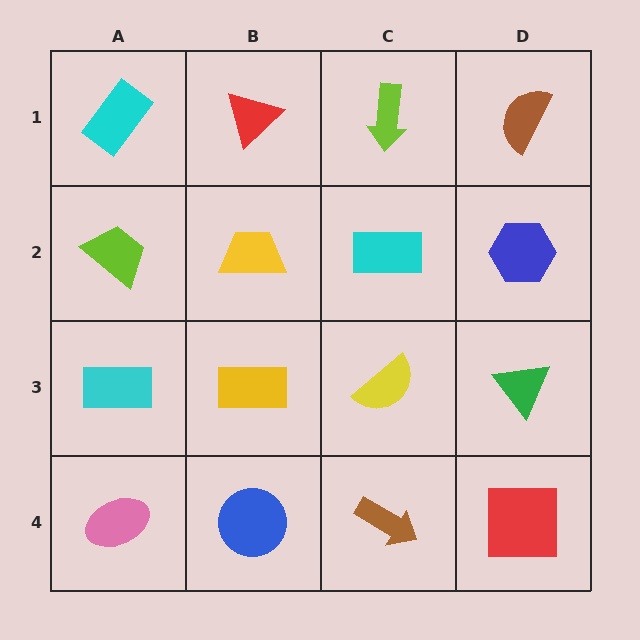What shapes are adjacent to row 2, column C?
A lime arrow (row 1, column C), a yellow semicircle (row 3, column C), a yellow trapezoid (row 2, column B), a blue hexagon (row 2, column D).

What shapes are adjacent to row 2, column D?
A brown semicircle (row 1, column D), a green triangle (row 3, column D), a cyan rectangle (row 2, column C).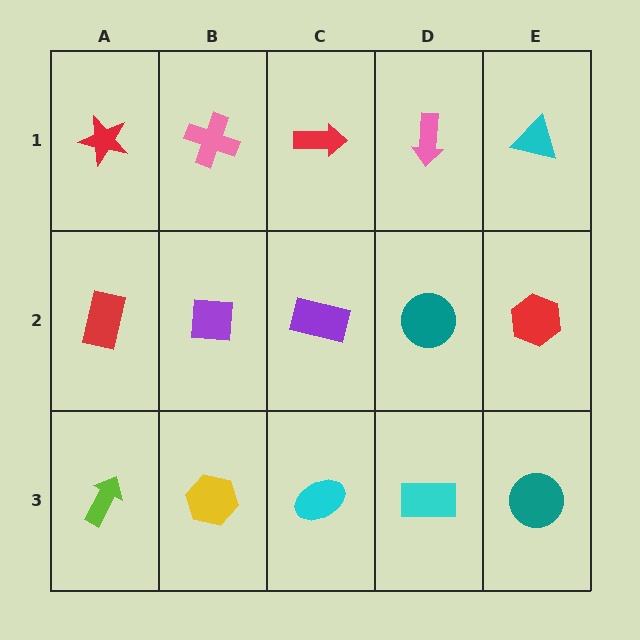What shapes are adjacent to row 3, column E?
A red hexagon (row 2, column E), a cyan rectangle (row 3, column D).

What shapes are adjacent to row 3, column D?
A teal circle (row 2, column D), a cyan ellipse (row 3, column C), a teal circle (row 3, column E).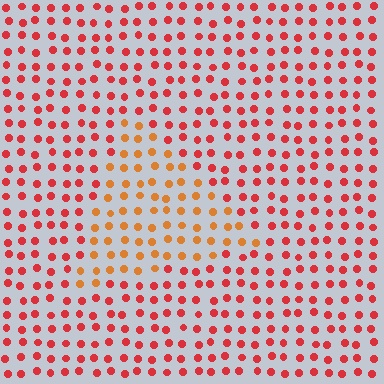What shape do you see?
I see a triangle.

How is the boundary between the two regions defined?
The boundary is defined purely by a slight shift in hue (about 32 degrees). Spacing, size, and orientation are identical on both sides.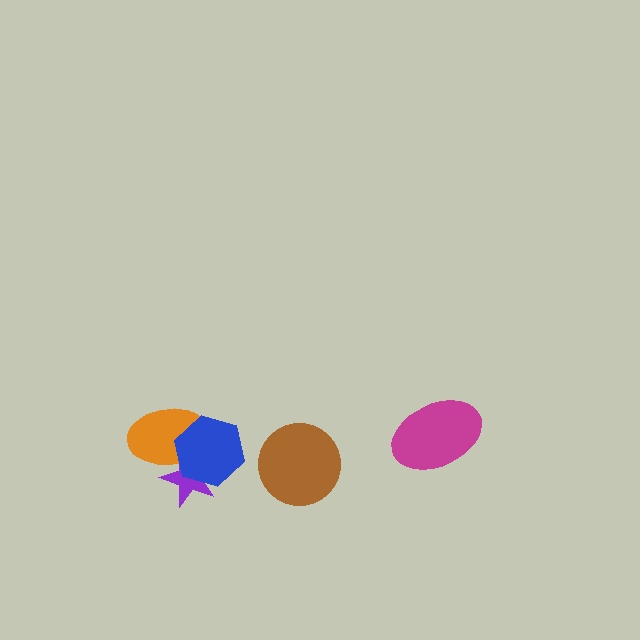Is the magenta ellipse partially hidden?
No, no other shape covers it.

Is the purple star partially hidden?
Yes, it is partially covered by another shape.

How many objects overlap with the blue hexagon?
2 objects overlap with the blue hexagon.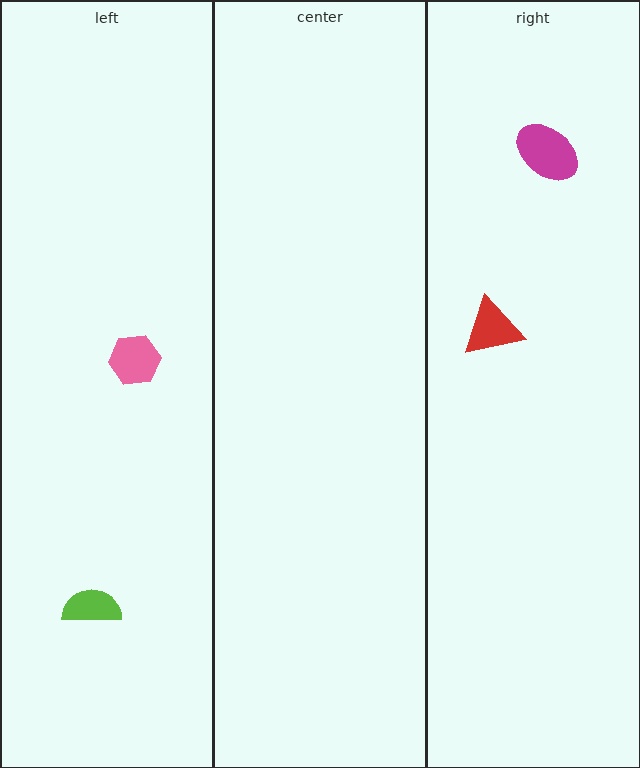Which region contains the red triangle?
The right region.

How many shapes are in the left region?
2.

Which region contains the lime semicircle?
The left region.